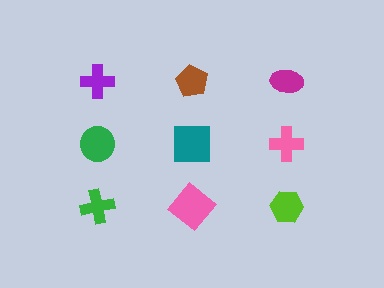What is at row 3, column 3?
A lime hexagon.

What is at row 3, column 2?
A pink diamond.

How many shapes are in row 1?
3 shapes.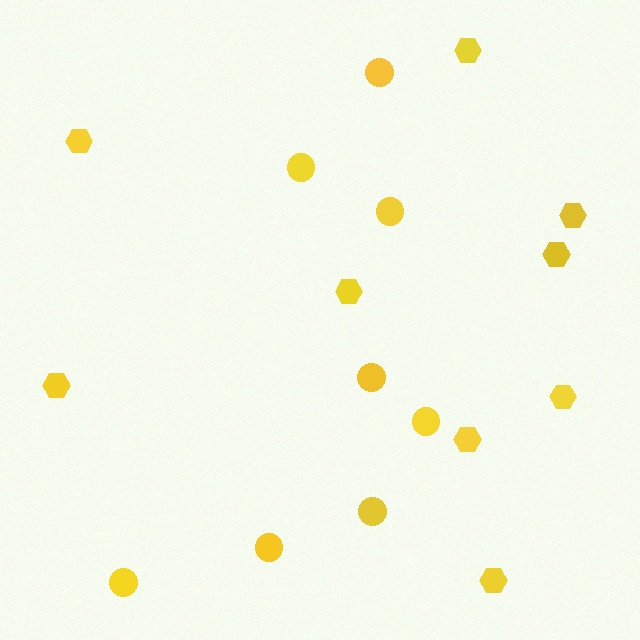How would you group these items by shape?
There are 2 groups: one group of circles (8) and one group of hexagons (9).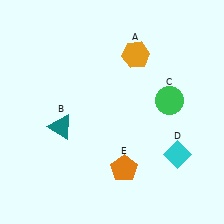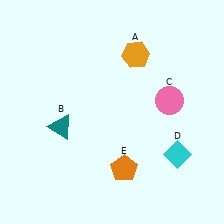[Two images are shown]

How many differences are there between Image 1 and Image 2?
There is 1 difference between the two images.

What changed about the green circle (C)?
In Image 1, C is green. In Image 2, it changed to pink.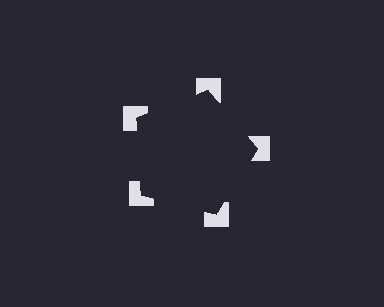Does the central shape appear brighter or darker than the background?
It typically appears slightly darker than the background, even though no actual brightness change is drawn.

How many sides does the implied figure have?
5 sides.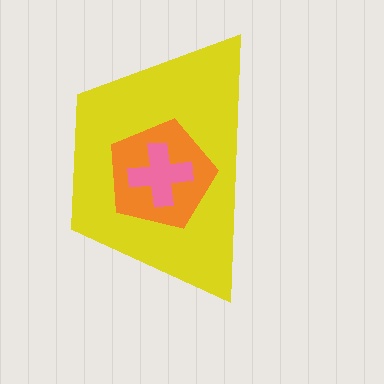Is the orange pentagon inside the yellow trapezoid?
Yes.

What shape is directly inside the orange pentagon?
The pink cross.